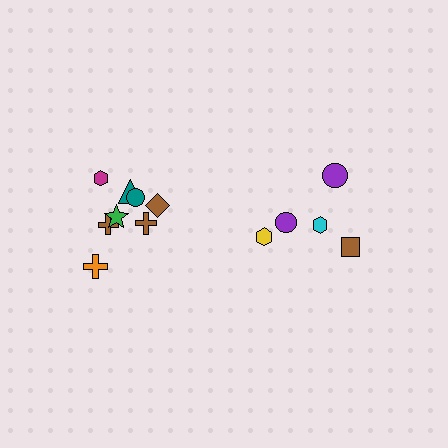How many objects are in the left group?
There are 8 objects.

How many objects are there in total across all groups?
There are 13 objects.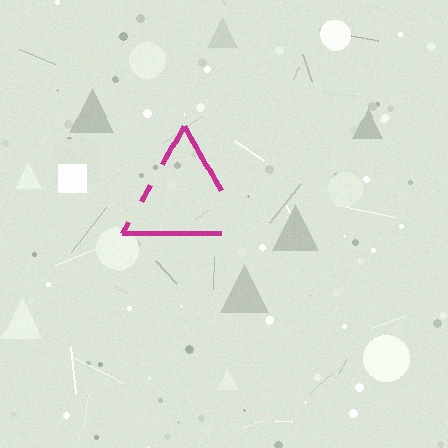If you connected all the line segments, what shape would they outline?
They would outline a triangle.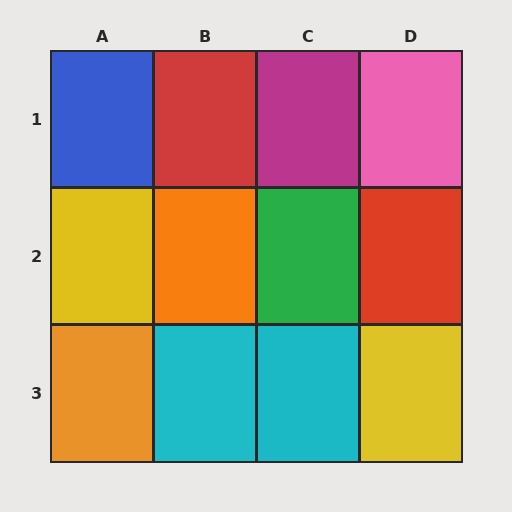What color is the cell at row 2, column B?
Orange.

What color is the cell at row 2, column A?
Yellow.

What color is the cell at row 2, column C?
Green.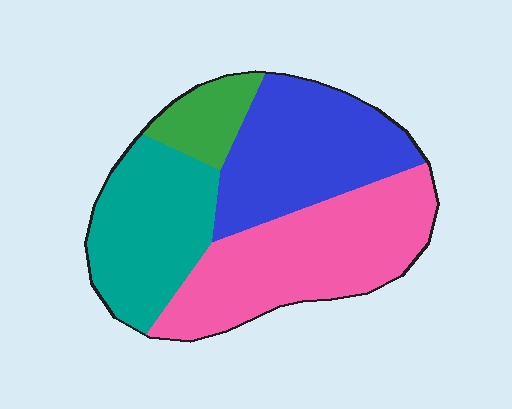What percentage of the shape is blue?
Blue takes up between a sixth and a third of the shape.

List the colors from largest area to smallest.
From largest to smallest: pink, blue, teal, green.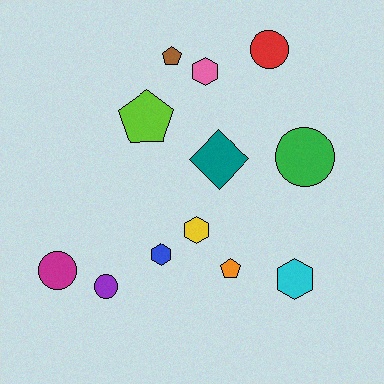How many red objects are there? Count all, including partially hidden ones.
There is 1 red object.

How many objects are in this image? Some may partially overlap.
There are 12 objects.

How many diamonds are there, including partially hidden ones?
There is 1 diamond.